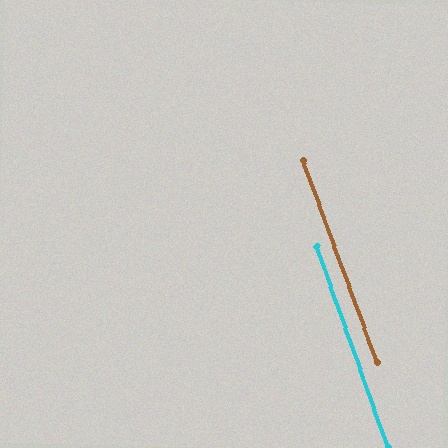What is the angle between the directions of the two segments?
Approximately 1 degree.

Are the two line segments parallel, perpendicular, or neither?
Parallel — their directions differ by only 0.9°.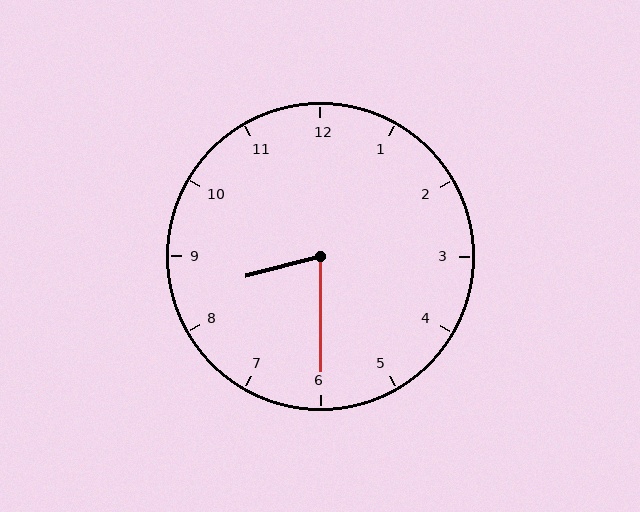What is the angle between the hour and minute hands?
Approximately 75 degrees.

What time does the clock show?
8:30.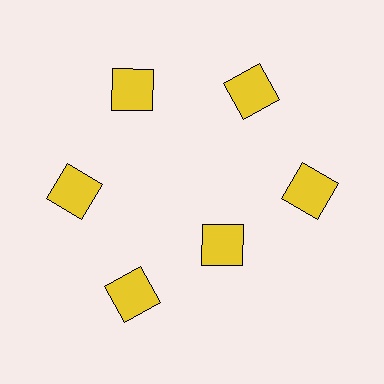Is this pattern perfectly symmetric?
No. The 6 yellow squares are arranged in a ring, but one element near the 5 o'clock position is pulled inward toward the center, breaking the 6-fold rotational symmetry.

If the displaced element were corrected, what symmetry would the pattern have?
It would have 6-fold rotational symmetry — the pattern would map onto itself every 60 degrees.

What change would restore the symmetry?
The symmetry would be restored by moving it outward, back onto the ring so that all 6 squares sit at equal angles and equal distance from the center.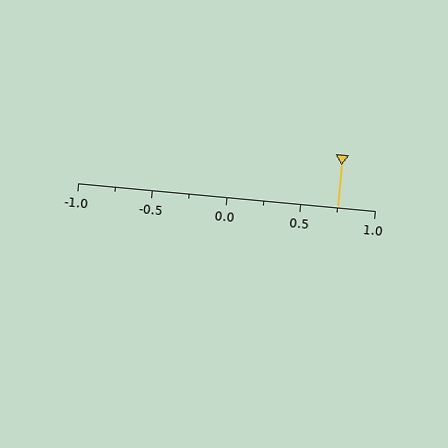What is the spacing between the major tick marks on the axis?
The major ticks are spaced 0.5 apart.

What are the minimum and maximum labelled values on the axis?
The axis runs from -1.0 to 1.0.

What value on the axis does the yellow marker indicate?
The marker indicates approximately 0.75.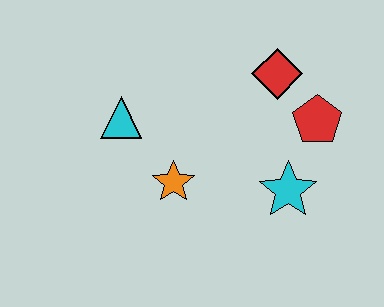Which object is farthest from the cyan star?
The cyan triangle is farthest from the cyan star.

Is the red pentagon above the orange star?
Yes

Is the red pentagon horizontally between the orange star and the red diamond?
No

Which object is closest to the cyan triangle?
The orange star is closest to the cyan triangle.